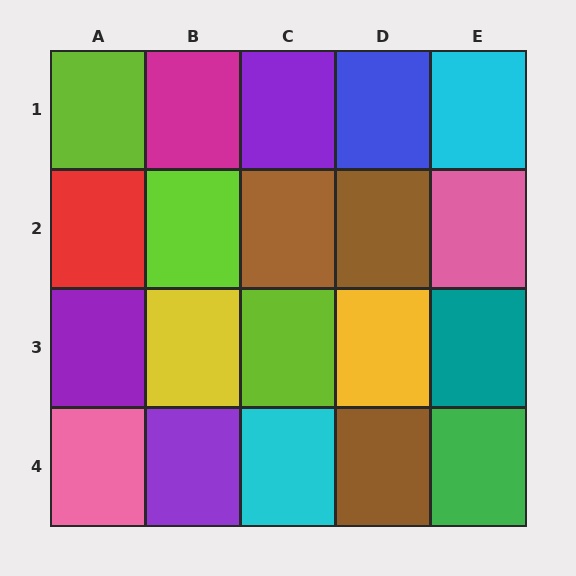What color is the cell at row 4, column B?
Purple.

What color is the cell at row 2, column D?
Brown.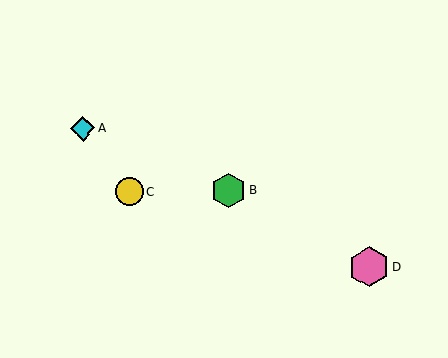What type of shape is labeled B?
Shape B is a green hexagon.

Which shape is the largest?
The pink hexagon (labeled D) is the largest.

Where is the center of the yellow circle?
The center of the yellow circle is at (130, 192).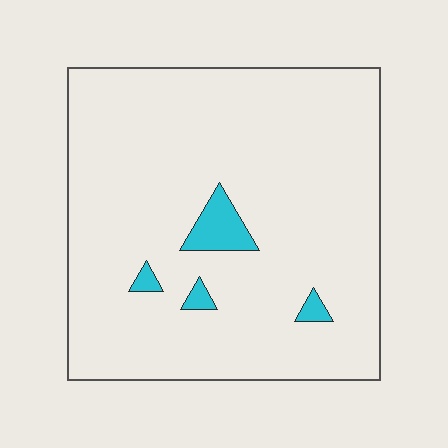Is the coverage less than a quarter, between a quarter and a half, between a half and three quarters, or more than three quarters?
Less than a quarter.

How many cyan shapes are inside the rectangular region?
4.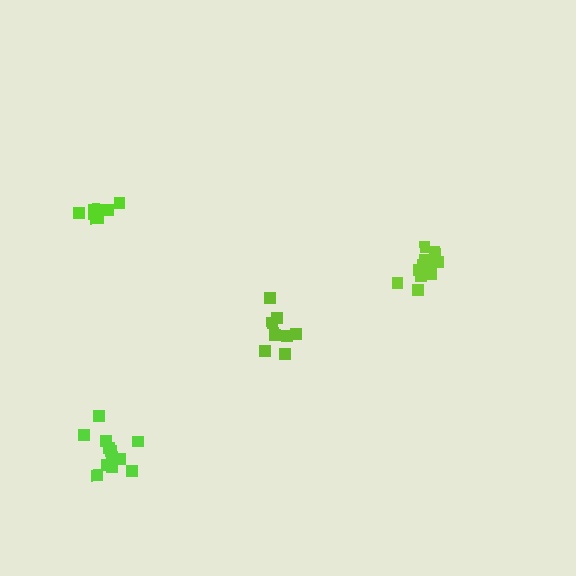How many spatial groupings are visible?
There are 4 spatial groupings.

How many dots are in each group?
Group 1: 8 dots, Group 2: 13 dots, Group 3: 12 dots, Group 4: 8 dots (41 total).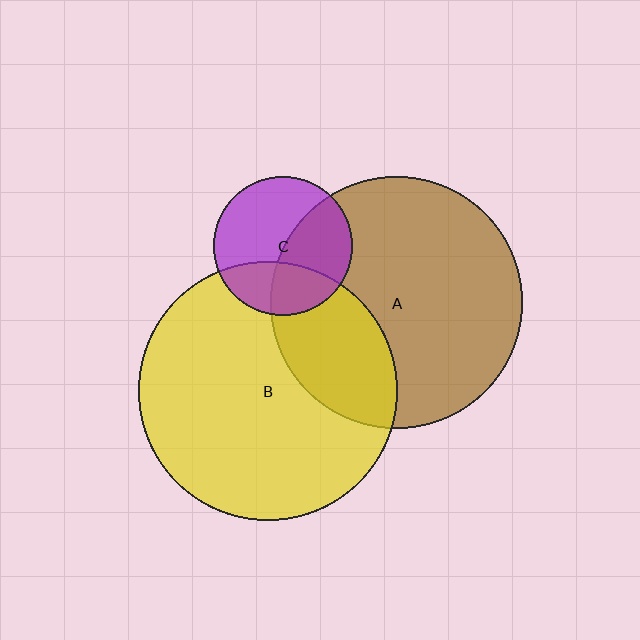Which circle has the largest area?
Circle B (yellow).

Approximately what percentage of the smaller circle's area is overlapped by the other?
Approximately 45%.